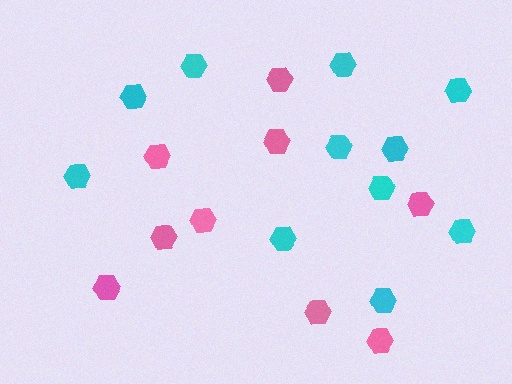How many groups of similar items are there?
There are 2 groups: one group of pink hexagons (9) and one group of cyan hexagons (11).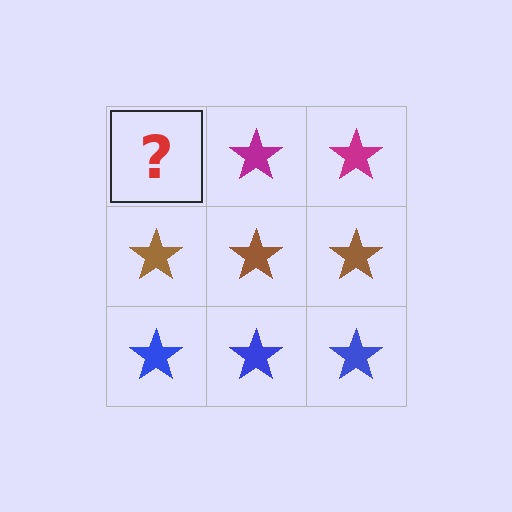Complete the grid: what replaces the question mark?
The question mark should be replaced with a magenta star.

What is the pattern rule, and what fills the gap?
The rule is that each row has a consistent color. The gap should be filled with a magenta star.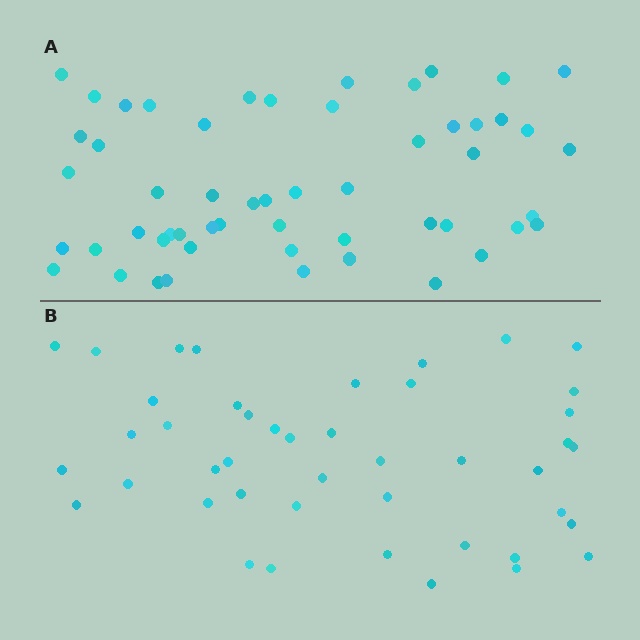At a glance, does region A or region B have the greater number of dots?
Region A (the top region) has more dots.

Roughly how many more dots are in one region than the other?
Region A has roughly 10 or so more dots than region B.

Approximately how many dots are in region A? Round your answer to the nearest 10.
About 50 dots. (The exact count is 54, which rounds to 50.)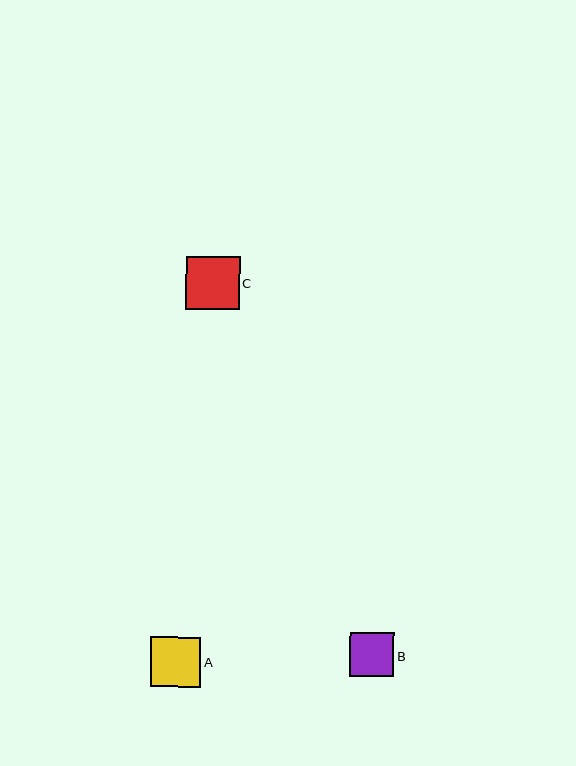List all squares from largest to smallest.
From largest to smallest: C, A, B.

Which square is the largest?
Square C is the largest with a size of approximately 54 pixels.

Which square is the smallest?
Square B is the smallest with a size of approximately 45 pixels.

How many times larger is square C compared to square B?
Square C is approximately 1.2 times the size of square B.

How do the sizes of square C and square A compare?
Square C and square A are approximately the same size.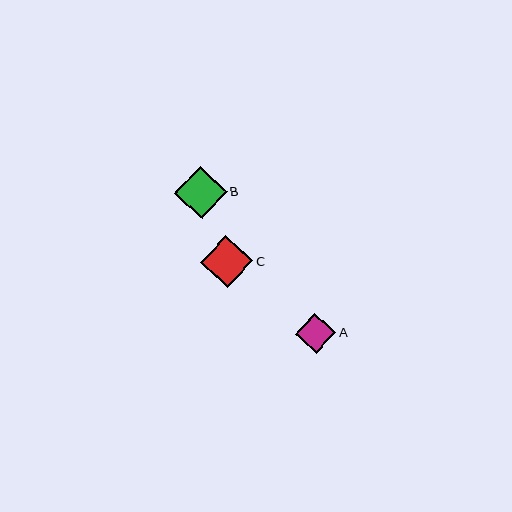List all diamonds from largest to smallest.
From largest to smallest: B, C, A.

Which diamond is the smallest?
Diamond A is the smallest with a size of approximately 40 pixels.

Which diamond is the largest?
Diamond B is the largest with a size of approximately 53 pixels.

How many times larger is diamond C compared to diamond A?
Diamond C is approximately 1.3 times the size of diamond A.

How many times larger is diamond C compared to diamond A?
Diamond C is approximately 1.3 times the size of diamond A.